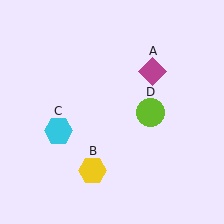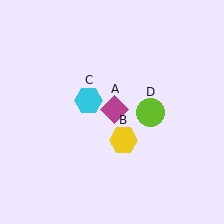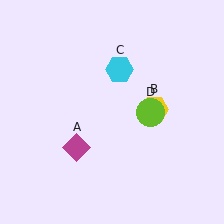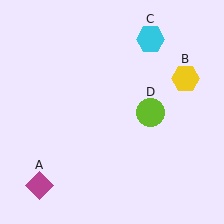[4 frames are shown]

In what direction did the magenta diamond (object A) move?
The magenta diamond (object A) moved down and to the left.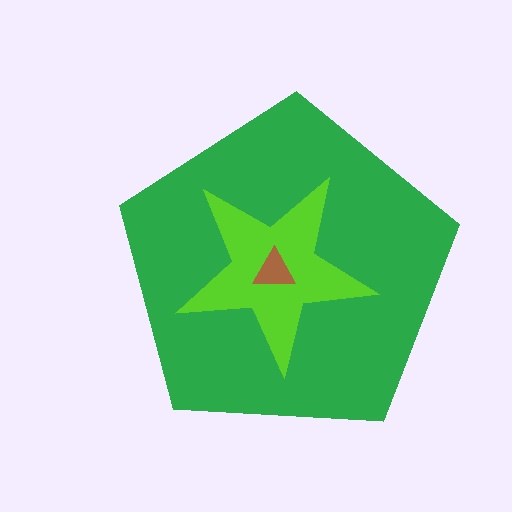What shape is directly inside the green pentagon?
The lime star.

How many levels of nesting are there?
3.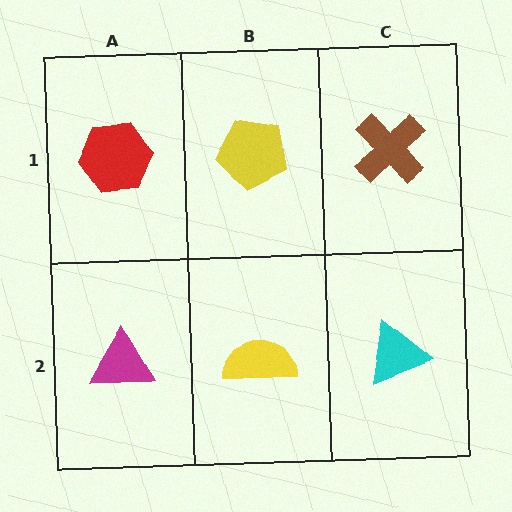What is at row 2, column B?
A yellow semicircle.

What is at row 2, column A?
A magenta triangle.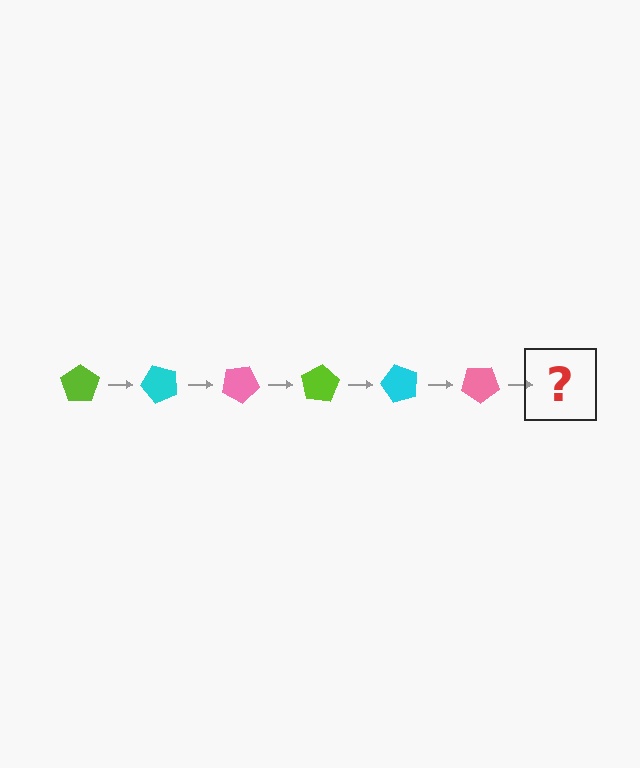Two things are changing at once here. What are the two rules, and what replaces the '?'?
The two rules are that it rotates 50 degrees each step and the color cycles through lime, cyan, and pink. The '?' should be a lime pentagon, rotated 300 degrees from the start.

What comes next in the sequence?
The next element should be a lime pentagon, rotated 300 degrees from the start.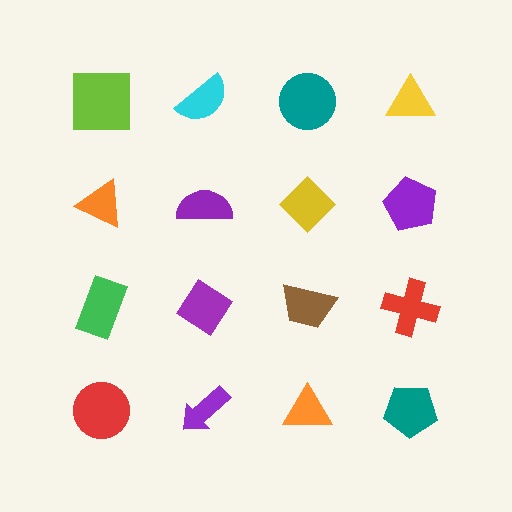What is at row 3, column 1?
A green rectangle.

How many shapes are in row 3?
4 shapes.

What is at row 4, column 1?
A red circle.